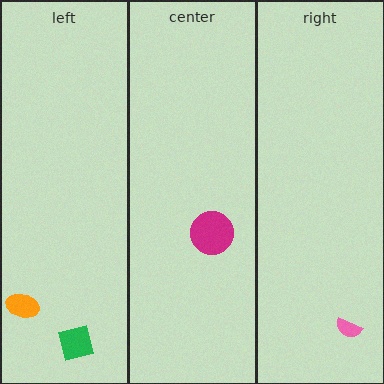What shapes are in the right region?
The pink semicircle.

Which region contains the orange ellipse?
The left region.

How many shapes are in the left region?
2.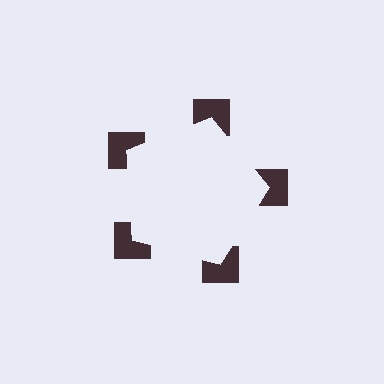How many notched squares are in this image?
There are 5 — one at each vertex of the illusory pentagon.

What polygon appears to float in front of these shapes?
An illusory pentagon — its edges are inferred from the aligned wedge cuts in the notched squares, not physically drawn.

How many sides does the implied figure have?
5 sides.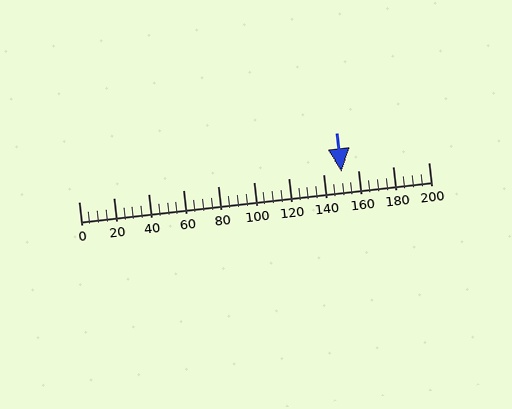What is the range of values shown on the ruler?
The ruler shows values from 0 to 200.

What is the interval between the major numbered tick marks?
The major tick marks are spaced 20 units apart.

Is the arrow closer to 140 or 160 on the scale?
The arrow is closer to 160.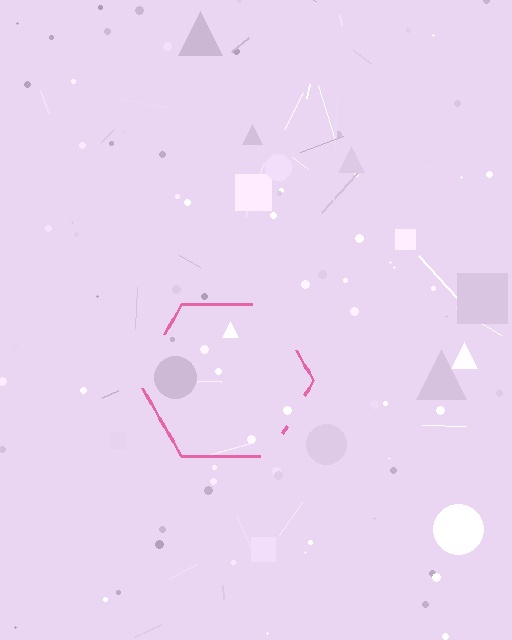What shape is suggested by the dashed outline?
The dashed outline suggests a hexagon.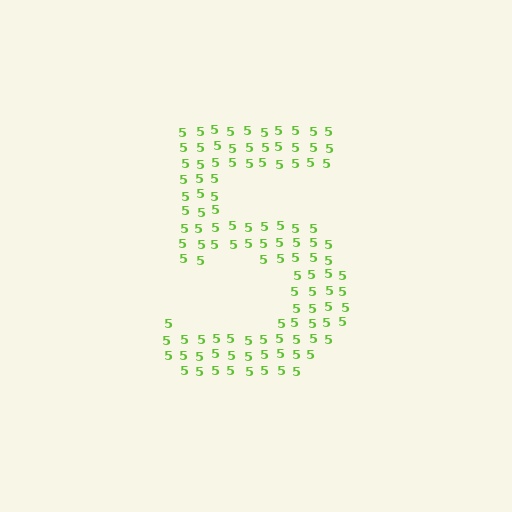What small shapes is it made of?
It is made of small digit 5's.